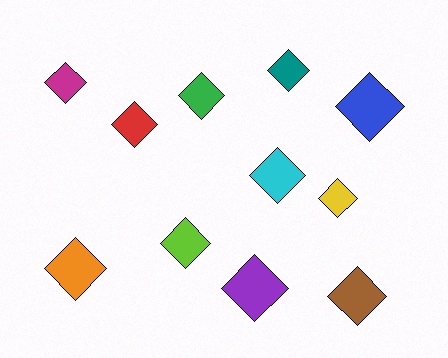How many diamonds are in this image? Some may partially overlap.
There are 11 diamonds.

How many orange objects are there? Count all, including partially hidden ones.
There is 1 orange object.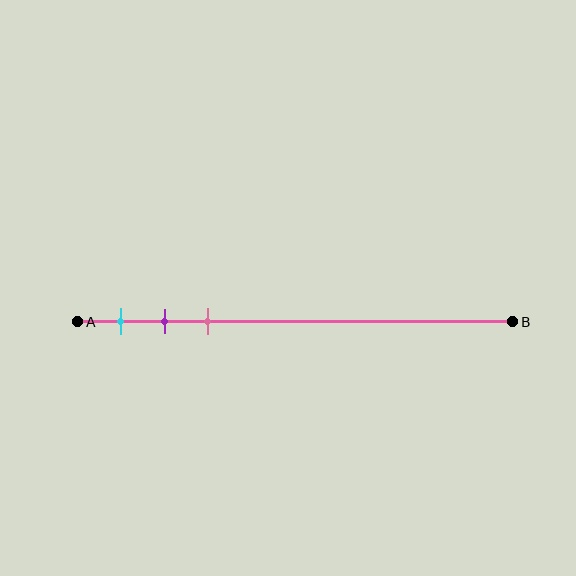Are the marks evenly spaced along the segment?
Yes, the marks are approximately evenly spaced.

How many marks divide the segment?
There are 3 marks dividing the segment.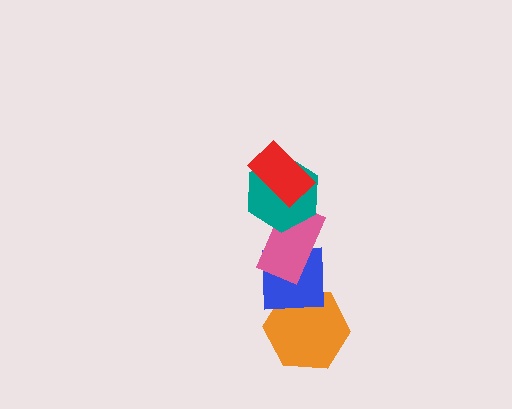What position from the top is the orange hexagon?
The orange hexagon is 5th from the top.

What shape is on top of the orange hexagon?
The blue square is on top of the orange hexagon.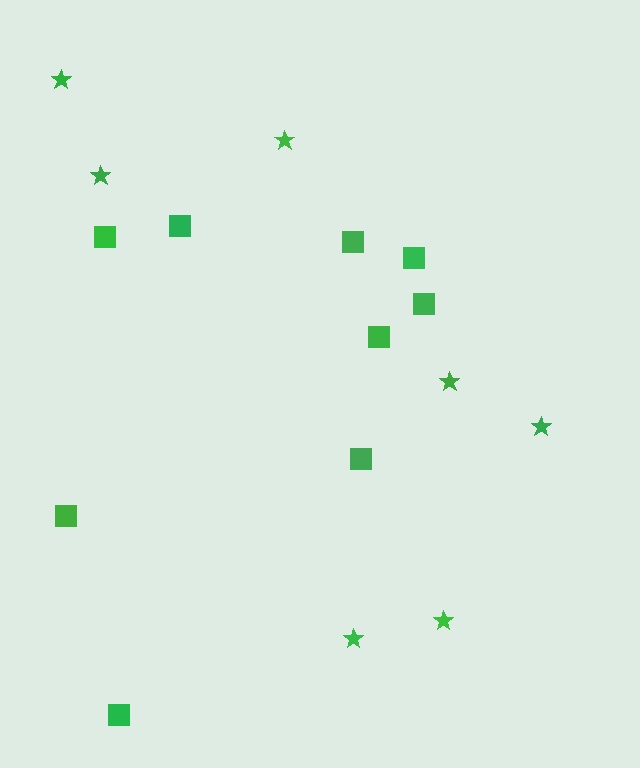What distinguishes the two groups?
There are 2 groups: one group of stars (7) and one group of squares (9).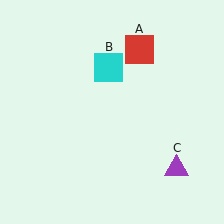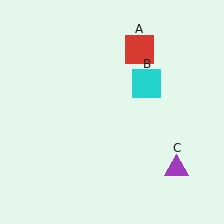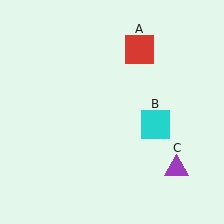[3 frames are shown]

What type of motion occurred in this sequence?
The cyan square (object B) rotated clockwise around the center of the scene.